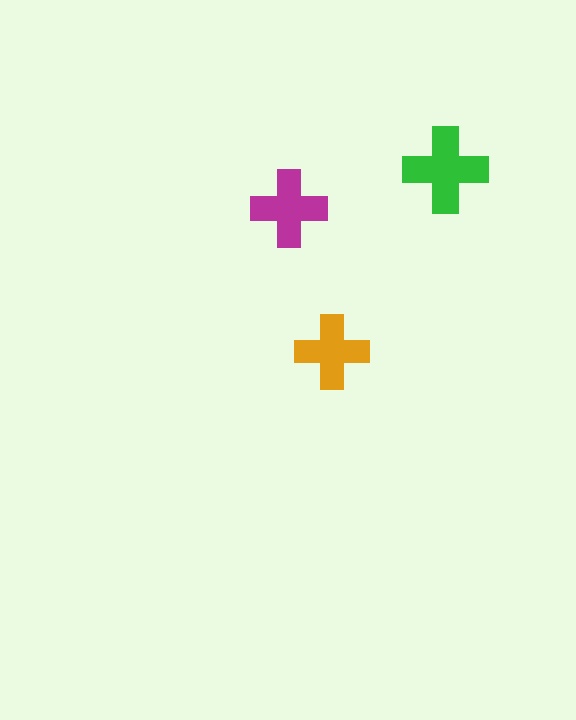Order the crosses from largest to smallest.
the green one, the magenta one, the orange one.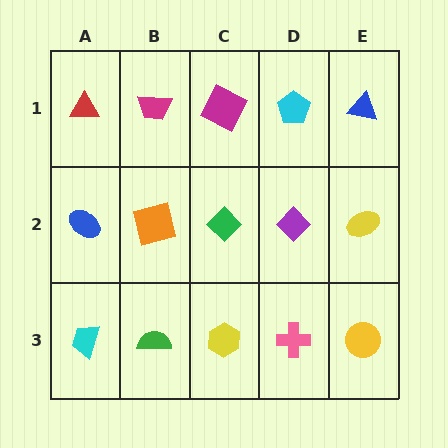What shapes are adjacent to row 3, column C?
A green diamond (row 2, column C), a green semicircle (row 3, column B), a pink cross (row 3, column D).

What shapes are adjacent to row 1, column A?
A blue ellipse (row 2, column A), a magenta trapezoid (row 1, column B).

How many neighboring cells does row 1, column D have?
3.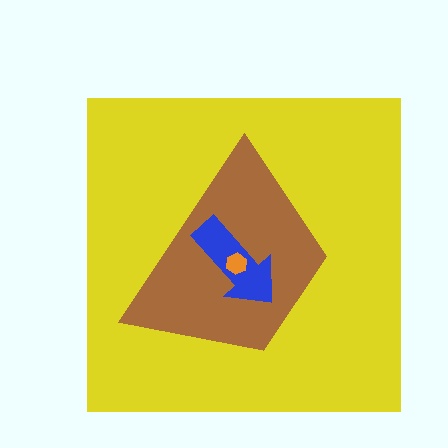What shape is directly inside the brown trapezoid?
The blue arrow.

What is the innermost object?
The orange hexagon.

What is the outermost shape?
The yellow square.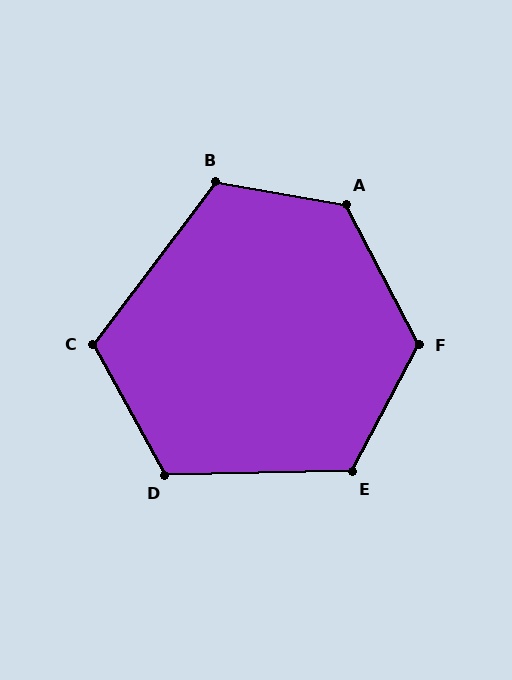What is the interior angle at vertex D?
Approximately 118 degrees (obtuse).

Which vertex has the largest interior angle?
A, at approximately 127 degrees.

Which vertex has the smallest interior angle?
C, at approximately 114 degrees.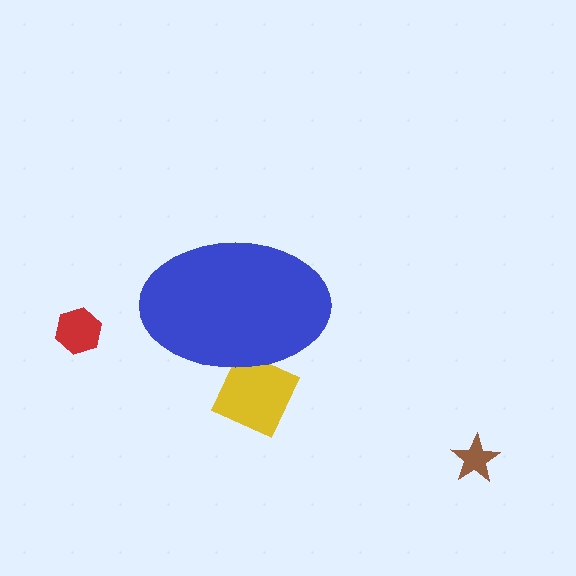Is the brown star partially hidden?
No, the brown star is fully visible.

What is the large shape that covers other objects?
A blue ellipse.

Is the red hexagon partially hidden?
No, the red hexagon is fully visible.